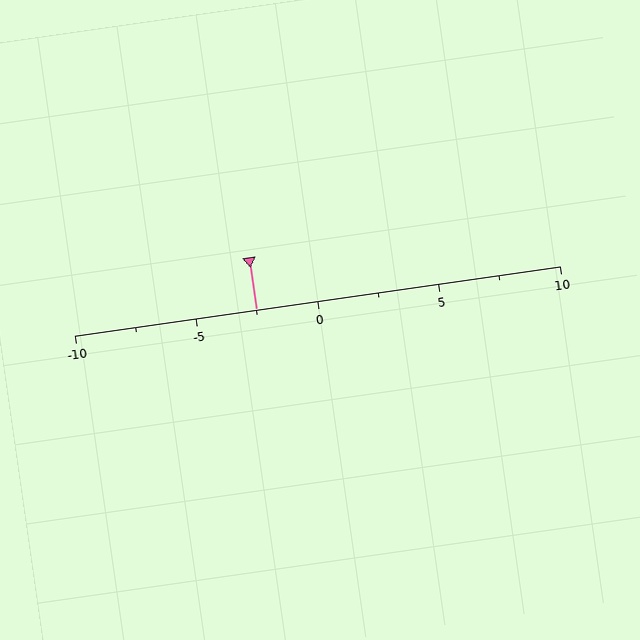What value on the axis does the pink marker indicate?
The marker indicates approximately -2.5.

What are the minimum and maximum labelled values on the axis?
The axis runs from -10 to 10.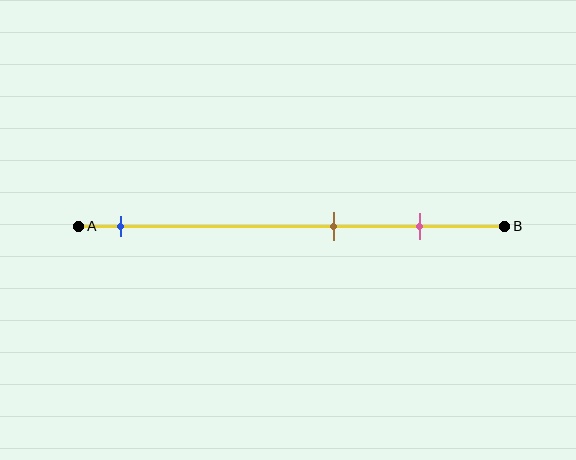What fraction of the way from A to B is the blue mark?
The blue mark is approximately 10% (0.1) of the way from A to B.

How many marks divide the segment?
There are 3 marks dividing the segment.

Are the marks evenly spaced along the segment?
No, the marks are not evenly spaced.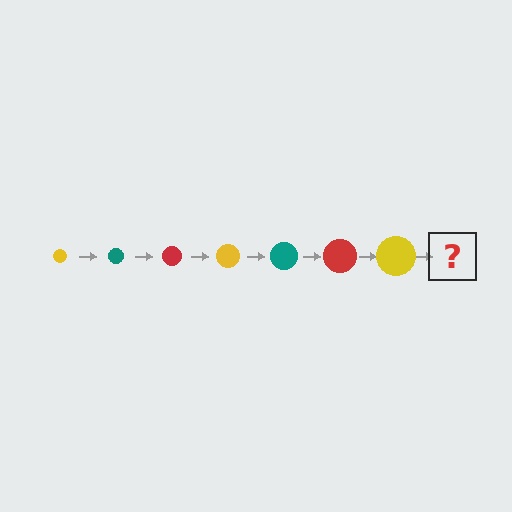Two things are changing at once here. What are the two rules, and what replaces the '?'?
The two rules are that the circle grows larger each step and the color cycles through yellow, teal, and red. The '?' should be a teal circle, larger than the previous one.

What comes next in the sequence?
The next element should be a teal circle, larger than the previous one.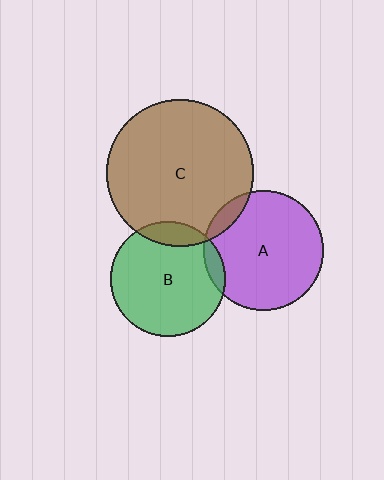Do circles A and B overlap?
Yes.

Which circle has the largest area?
Circle C (brown).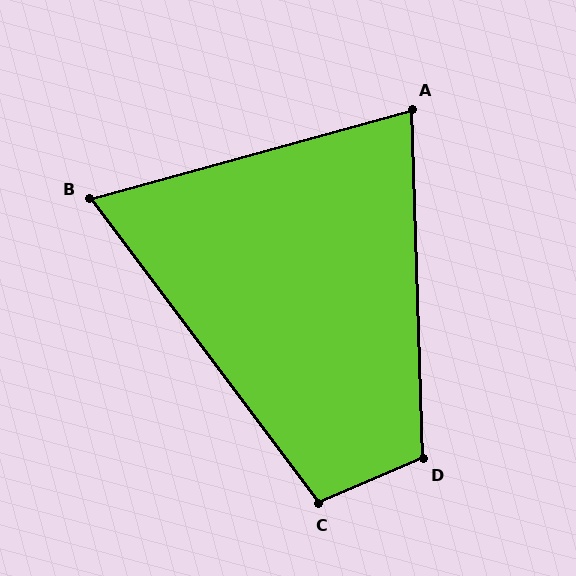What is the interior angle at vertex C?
Approximately 104 degrees (obtuse).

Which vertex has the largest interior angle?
D, at approximately 112 degrees.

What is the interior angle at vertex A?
Approximately 76 degrees (acute).